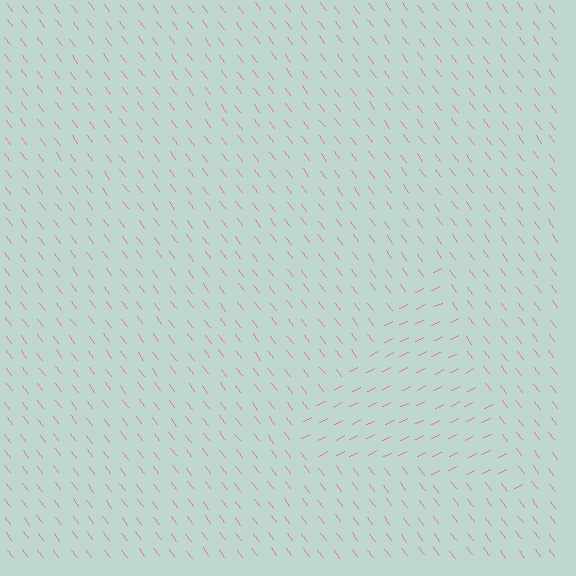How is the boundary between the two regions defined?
The boundary is defined purely by a change in line orientation (approximately 80 degrees difference). All lines are the same color and thickness.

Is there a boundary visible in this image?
Yes, there is a texture boundary formed by a change in line orientation.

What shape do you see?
I see a triangle.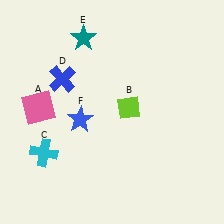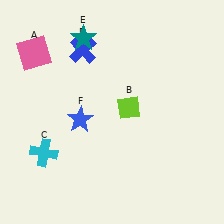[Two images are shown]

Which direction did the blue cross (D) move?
The blue cross (D) moved up.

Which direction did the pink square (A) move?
The pink square (A) moved up.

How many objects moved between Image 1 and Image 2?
2 objects moved between the two images.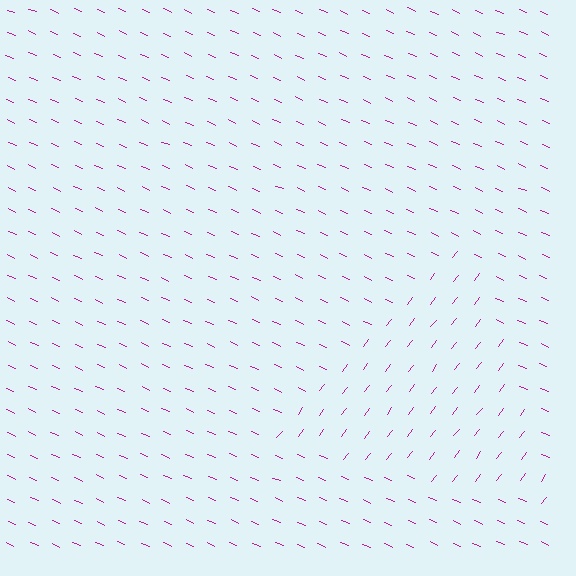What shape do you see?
I see a triangle.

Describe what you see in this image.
The image is filled with small magenta line segments. A triangle region in the image has lines oriented differently from the surrounding lines, creating a visible texture boundary.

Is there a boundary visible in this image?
Yes, there is a texture boundary formed by a change in line orientation.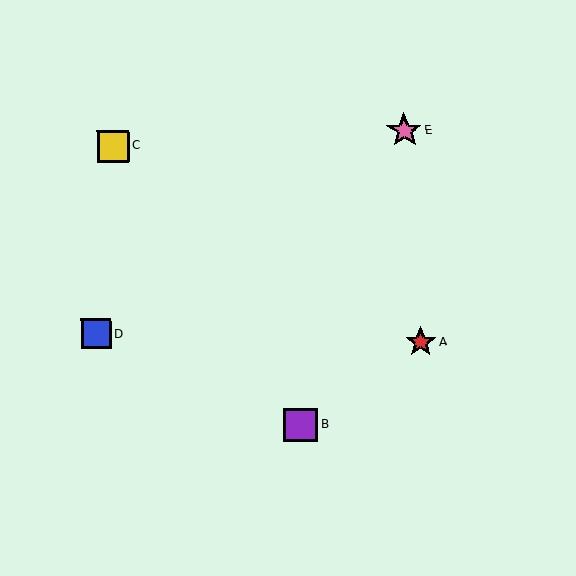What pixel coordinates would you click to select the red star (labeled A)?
Click at (421, 342) to select the red star A.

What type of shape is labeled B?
Shape B is a purple square.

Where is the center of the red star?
The center of the red star is at (421, 342).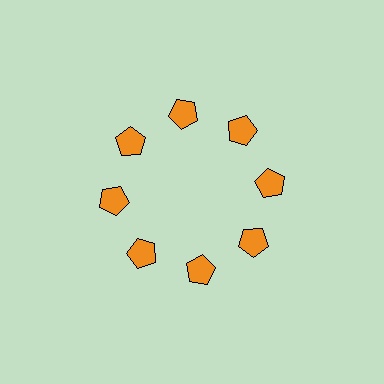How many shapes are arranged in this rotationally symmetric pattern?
There are 8 shapes, arranged in 8 groups of 1.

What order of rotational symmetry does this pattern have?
This pattern has 8-fold rotational symmetry.